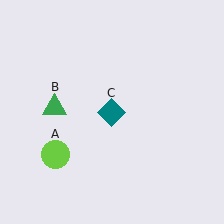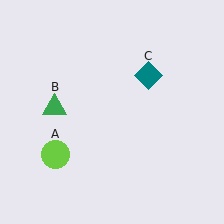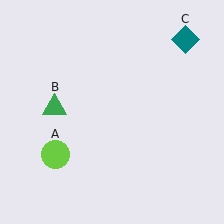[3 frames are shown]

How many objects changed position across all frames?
1 object changed position: teal diamond (object C).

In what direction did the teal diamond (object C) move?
The teal diamond (object C) moved up and to the right.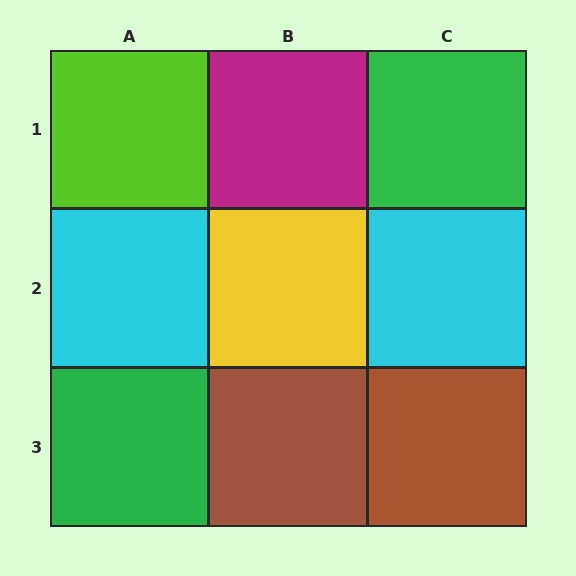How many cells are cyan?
2 cells are cyan.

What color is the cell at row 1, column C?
Green.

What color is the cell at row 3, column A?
Green.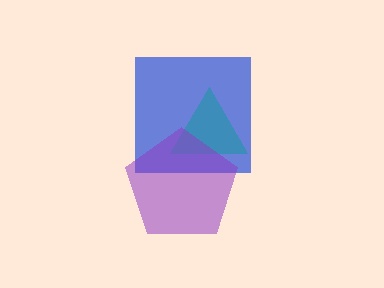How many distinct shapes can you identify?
There are 3 distinct shapes: a blue square, a teal triangle, a purple pentagon.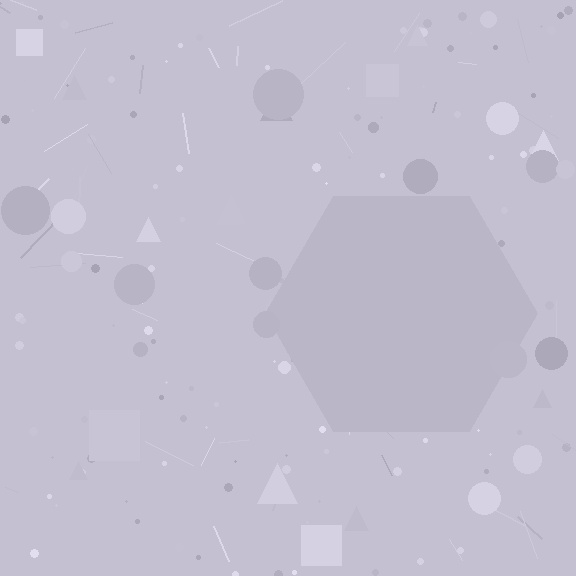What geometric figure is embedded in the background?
A hexagon is embedded in the background.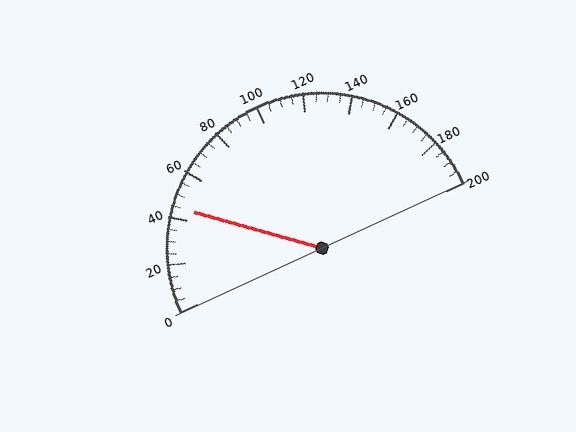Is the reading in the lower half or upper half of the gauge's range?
The reading is in the lower half of the range (0 to 200).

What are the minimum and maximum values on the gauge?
The gauge ranges from 0 to 200.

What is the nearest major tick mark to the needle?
The nearest major tick mark is 40.